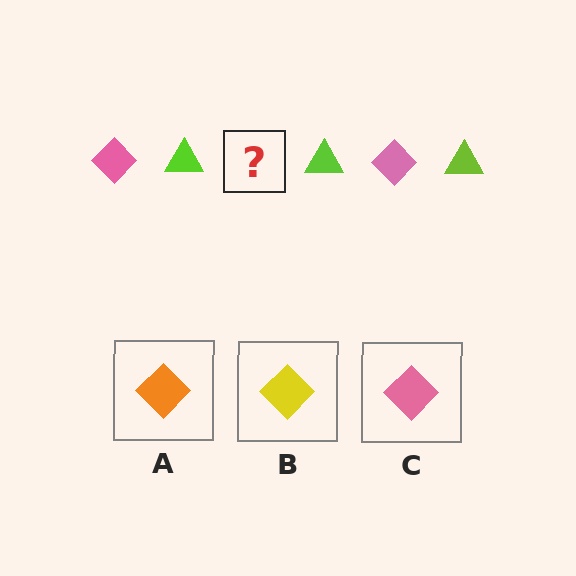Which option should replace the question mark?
Option C.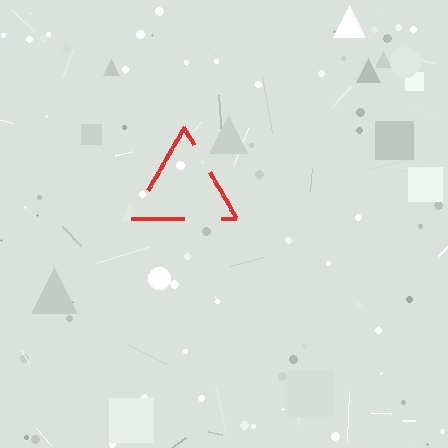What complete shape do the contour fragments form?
The contour fragments form a triangle.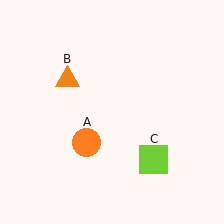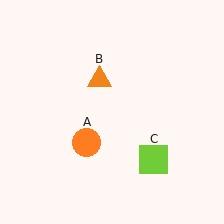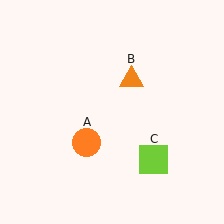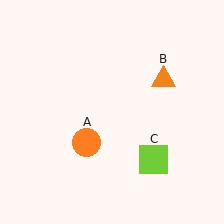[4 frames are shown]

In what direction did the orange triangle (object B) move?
The orange triangle (object B) moved right.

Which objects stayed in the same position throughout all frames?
Orange circle (object A) and lime square (object C) remained stationary.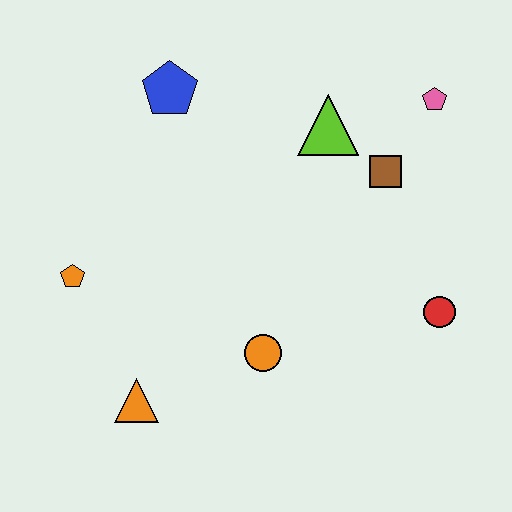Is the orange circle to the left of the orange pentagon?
No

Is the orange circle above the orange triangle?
Yes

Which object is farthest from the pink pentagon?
The orange triangle is farthest from the pink pentagon.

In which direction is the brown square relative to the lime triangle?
The brown square is to the right of the lime triangle.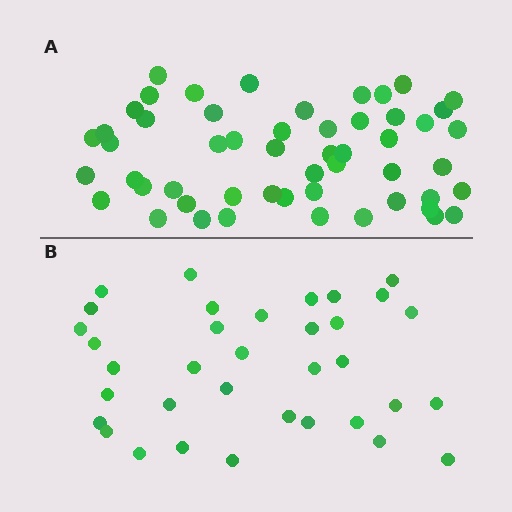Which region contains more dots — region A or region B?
Region A (the top region) has more dots.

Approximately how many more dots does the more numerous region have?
Region A has approximately 20 more dots than region B.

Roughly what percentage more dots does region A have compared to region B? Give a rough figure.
About 50% more.